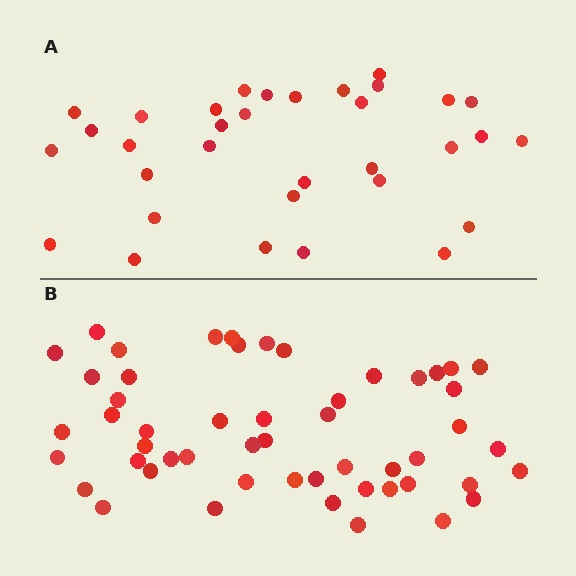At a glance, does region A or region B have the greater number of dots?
Region B (the bottom region) has more dots.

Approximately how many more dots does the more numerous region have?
Region B has approximately 20 more dots than region A.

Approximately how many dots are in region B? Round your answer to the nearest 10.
About 50 dots. (The exact count is 52, which rounds to 50.)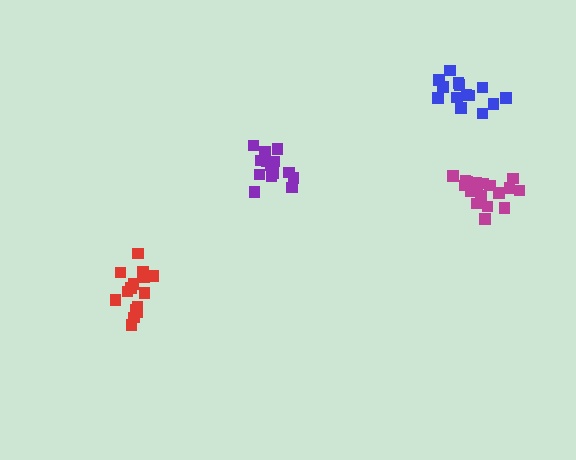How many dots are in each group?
Group 1: 14 dots, Group 2: 19 dots, Group 3: 14 dots, Group 4: 16 dots (63 total).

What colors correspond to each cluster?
The clusters are colored: blue, magenta, purple, red.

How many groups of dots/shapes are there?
There are 4 groups.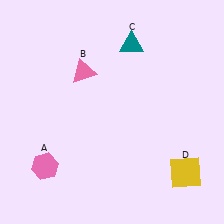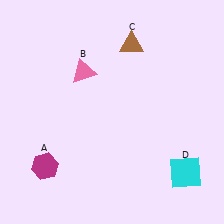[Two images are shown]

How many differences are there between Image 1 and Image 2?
There are 3 differences between the two images.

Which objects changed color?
A changed from pink to magenta. C changed from teal to brown. D changed from yellow to cyan.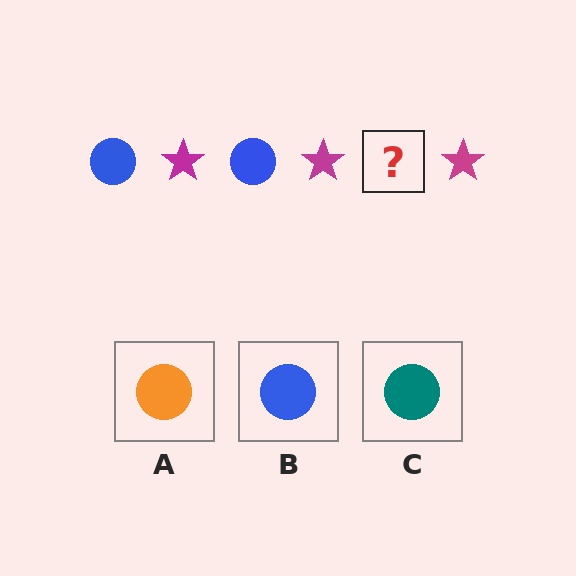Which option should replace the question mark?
Option B.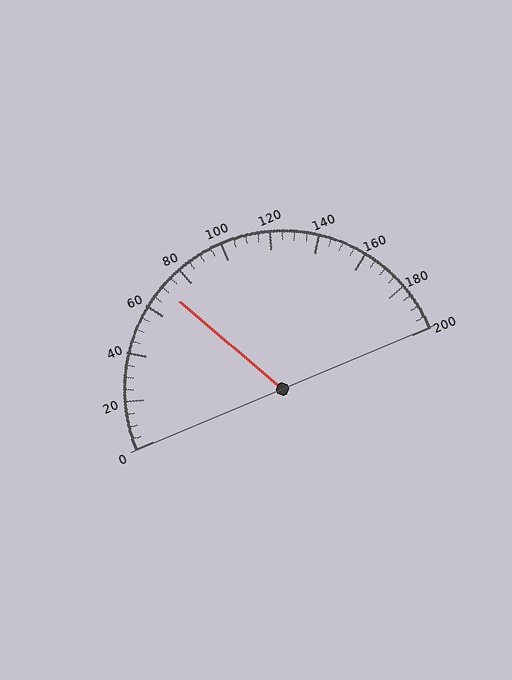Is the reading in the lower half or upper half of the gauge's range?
The reading is in the lower half of the range (0 to 200).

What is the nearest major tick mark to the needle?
The nearest major tick mark is 80.